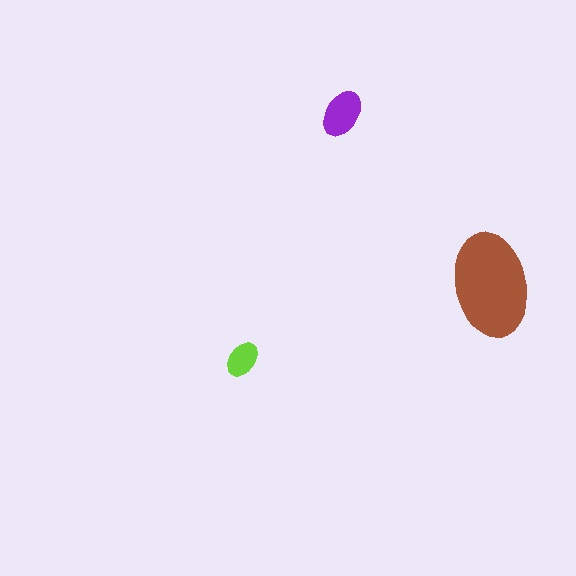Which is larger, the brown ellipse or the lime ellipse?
The brown one.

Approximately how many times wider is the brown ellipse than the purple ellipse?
About 2 times wider.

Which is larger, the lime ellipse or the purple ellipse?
The purple one.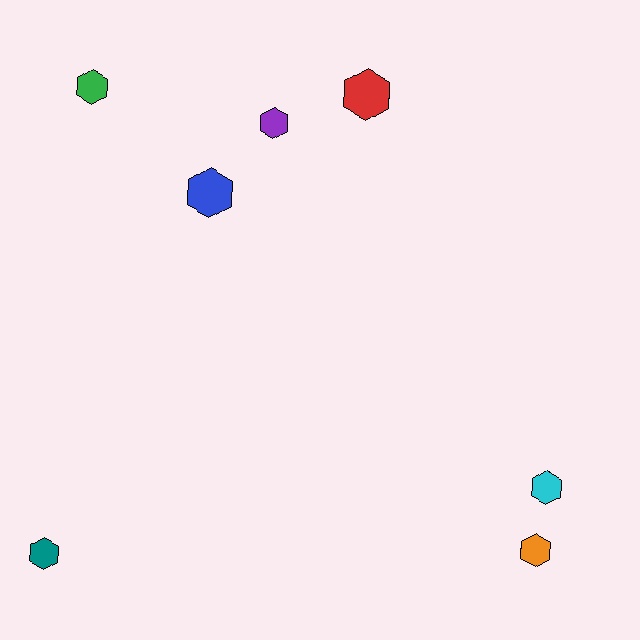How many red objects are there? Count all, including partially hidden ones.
There is 1 red object.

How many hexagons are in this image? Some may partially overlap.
There are 7 hexagons.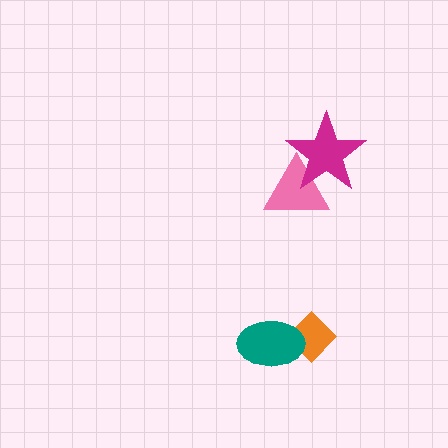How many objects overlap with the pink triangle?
1 object overlaps with the pink triangle.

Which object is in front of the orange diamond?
The teal ellipse is in front of the orange diamond.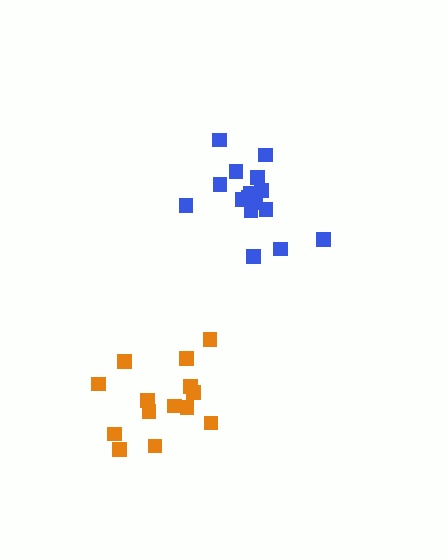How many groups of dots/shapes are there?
There are 2 groups.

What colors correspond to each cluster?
The clusters are colored: blue, orange.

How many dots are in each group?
Group 1: 16 dots, Group 2: 14 dots (30 total).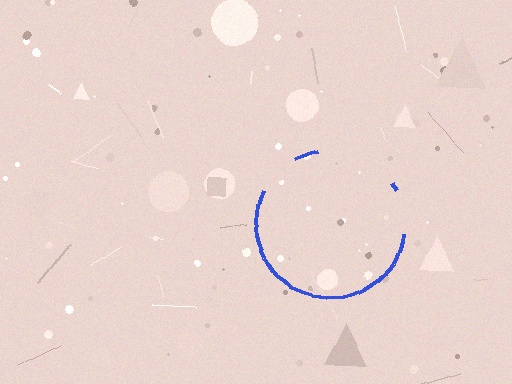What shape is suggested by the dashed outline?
The dashed outline suggests a circle.